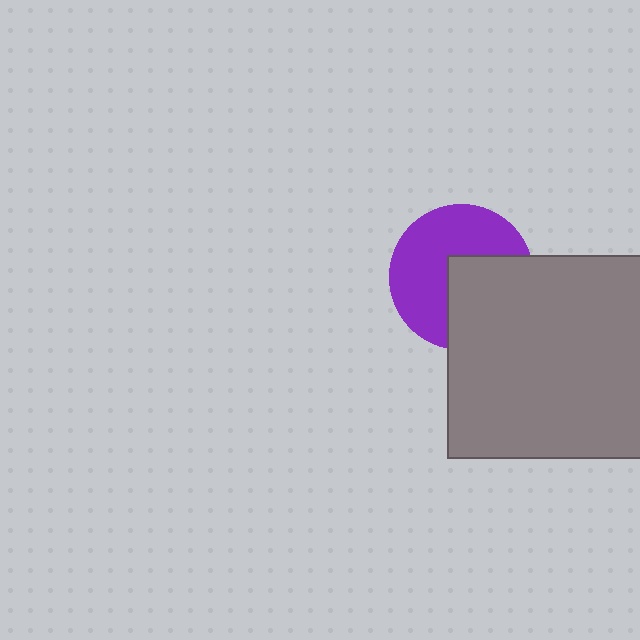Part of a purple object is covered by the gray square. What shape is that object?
It is a circle.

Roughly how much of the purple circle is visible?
About half of it is visible (roughly 58%).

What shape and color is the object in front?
The object in front is a gray square.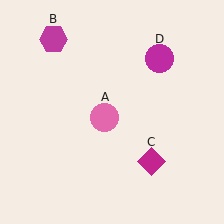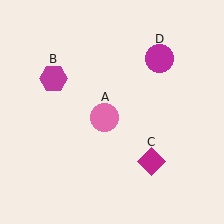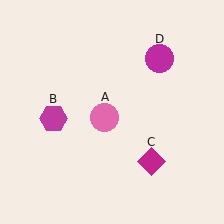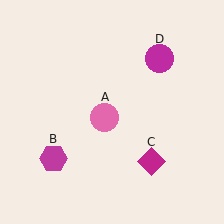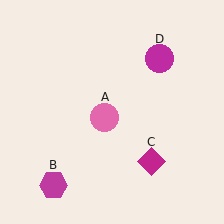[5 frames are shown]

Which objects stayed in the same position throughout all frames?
Pink circle (object A) and magenta diamond (object C) and magenta circle (object D) remained stationary.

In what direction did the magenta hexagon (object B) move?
The magenta hexagon (object B) moved down.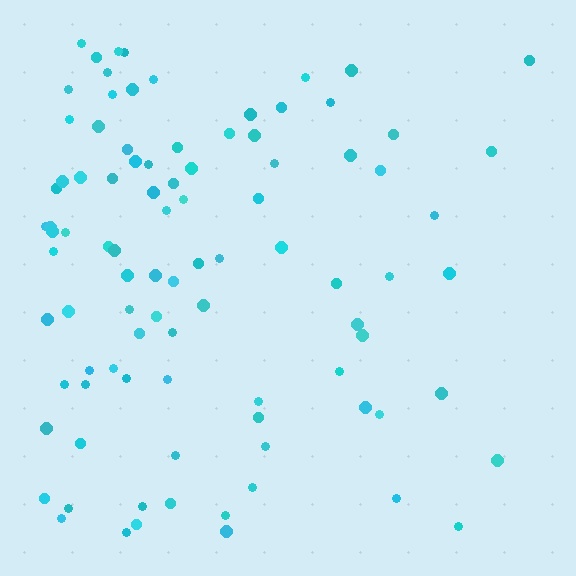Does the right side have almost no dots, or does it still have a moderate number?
Still a moderate number, just noticeably fewer than the left.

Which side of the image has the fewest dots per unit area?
The right.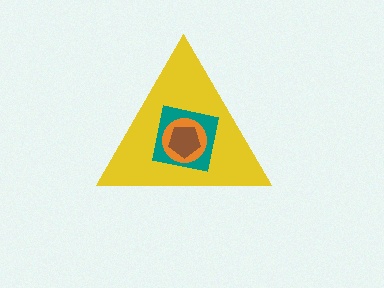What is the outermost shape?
The yellow triangle.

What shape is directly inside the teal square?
The orange circle.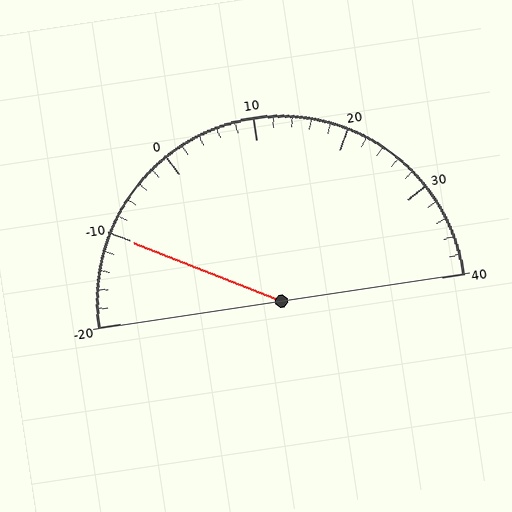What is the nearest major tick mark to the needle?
The nearest major tick mark is -10.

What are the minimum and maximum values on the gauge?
The gauge ranges from -20 to 40.